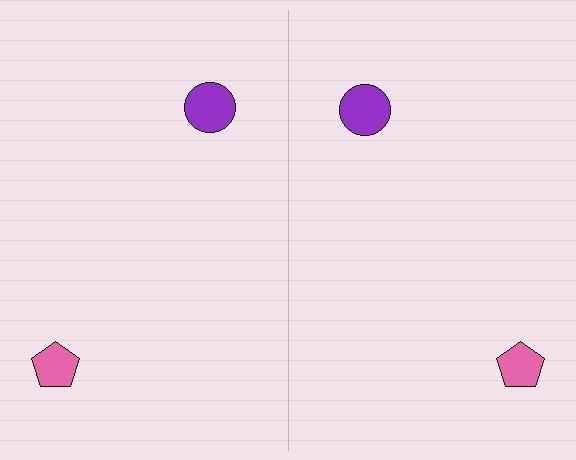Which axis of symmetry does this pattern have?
The pattern has a vertical axis of symmetry running through the center of the image.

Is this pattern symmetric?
Yes, this pattern has bilateral (reflection) symmetry.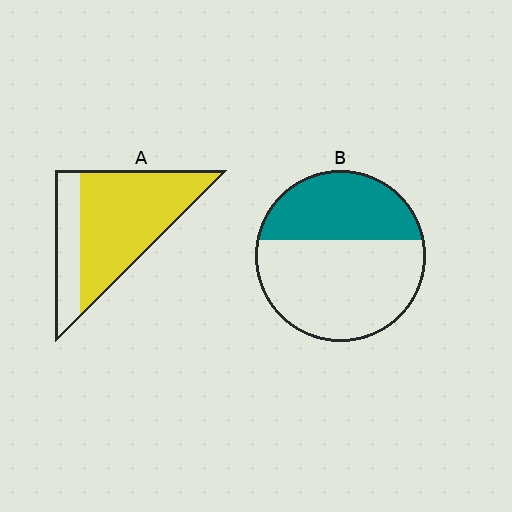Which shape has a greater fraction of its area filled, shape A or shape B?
Shape A.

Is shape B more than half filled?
No.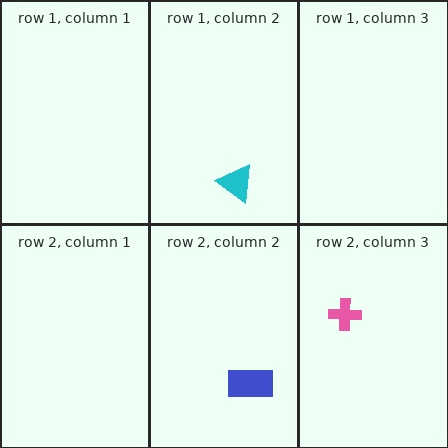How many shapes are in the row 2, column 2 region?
1.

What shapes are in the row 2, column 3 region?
The pink cross.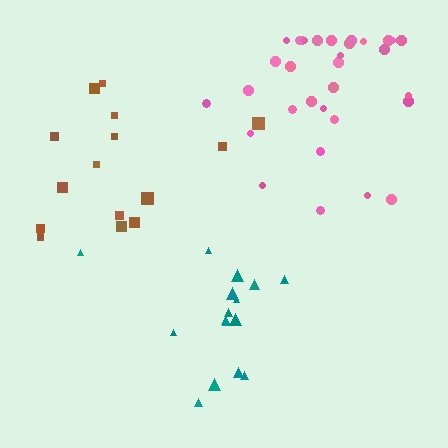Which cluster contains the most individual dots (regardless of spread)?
Pink (35).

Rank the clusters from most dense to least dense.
teal, pink, brown.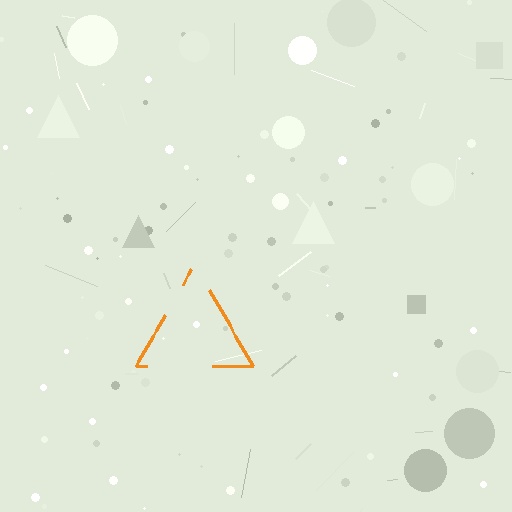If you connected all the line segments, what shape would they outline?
They would outline a triangle.